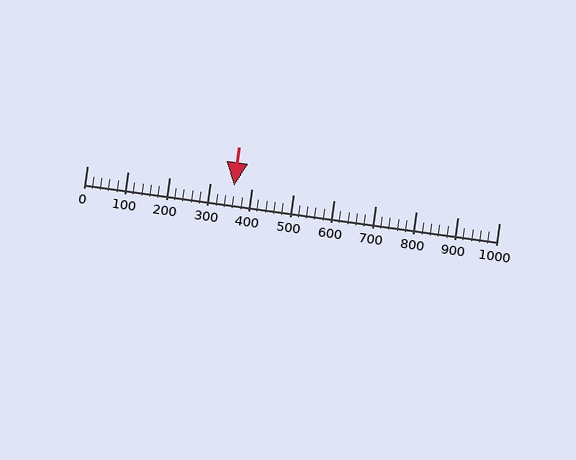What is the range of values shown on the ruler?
The ruler shows values from 0 to 1000.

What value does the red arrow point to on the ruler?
The red arrow points to approximately 358.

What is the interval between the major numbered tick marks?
The major tick marks are spaced 100 units apart.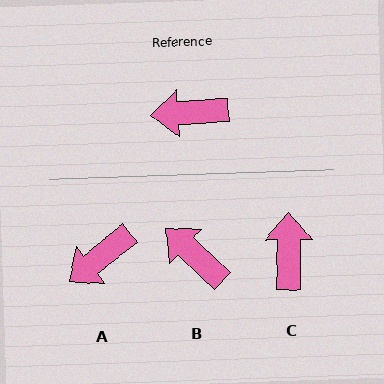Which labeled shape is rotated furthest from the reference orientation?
C, about 94 degrees away.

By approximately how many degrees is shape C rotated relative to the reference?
Approximately 94 degrees clockwise.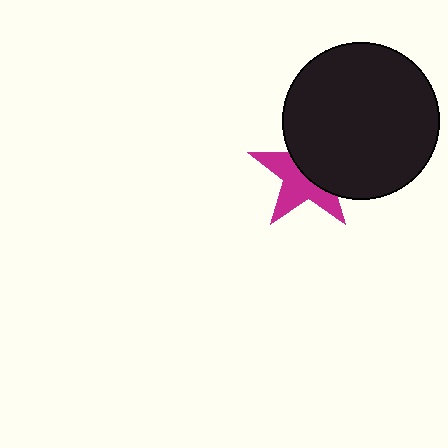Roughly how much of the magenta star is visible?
About half of it is visible (roughly 50%).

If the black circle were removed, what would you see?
You would see the complete magenta star.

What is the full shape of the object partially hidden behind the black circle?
The partially hidden object is a magenta star.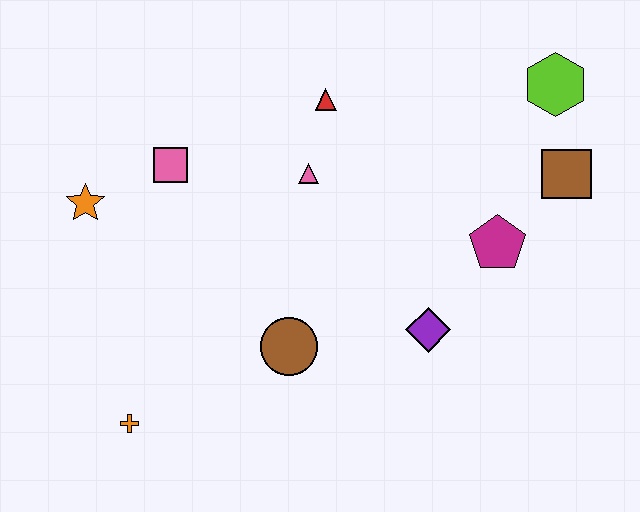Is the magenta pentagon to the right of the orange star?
Yes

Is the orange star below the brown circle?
No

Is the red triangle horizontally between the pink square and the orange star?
No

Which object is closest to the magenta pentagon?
The brown square is closest to the magenta pentagon.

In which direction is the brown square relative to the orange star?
The brown square is to the right of the orange star.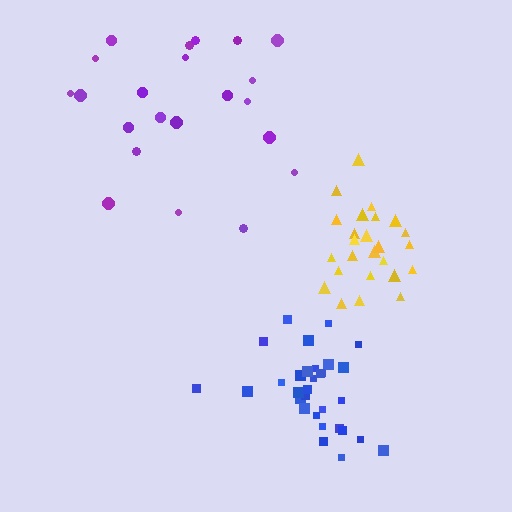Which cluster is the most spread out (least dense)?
Purple.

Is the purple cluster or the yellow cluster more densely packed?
Yellow.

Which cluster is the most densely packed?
Blue.